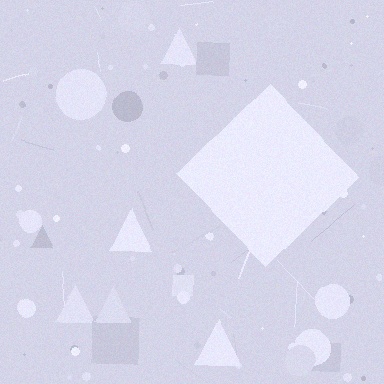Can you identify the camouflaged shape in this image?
The camouflaged shape is a diamond.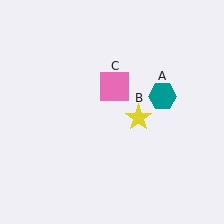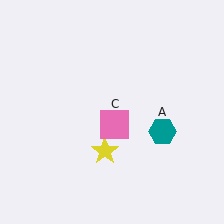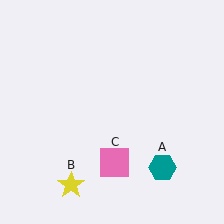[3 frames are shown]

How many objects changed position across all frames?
3 objects changed position: teal hexagon (object A), yellow star (object B), pink square (object C).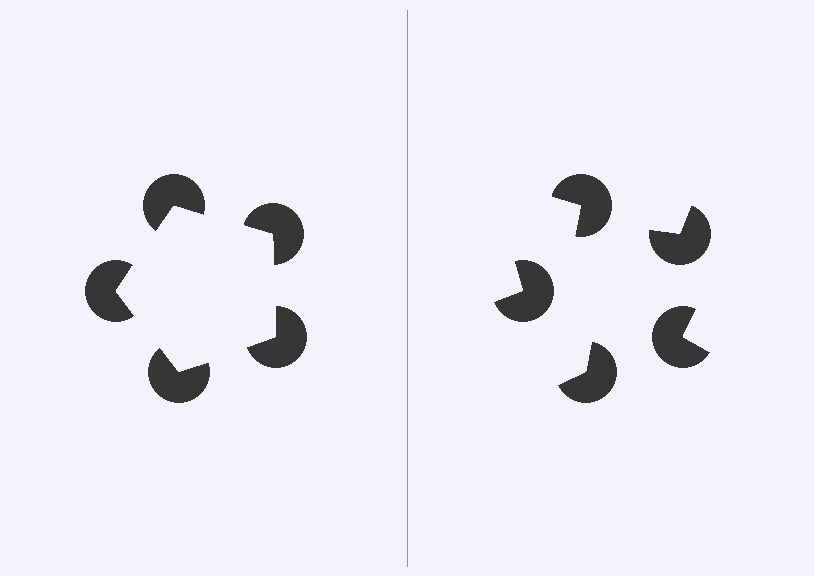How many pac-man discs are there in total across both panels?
10 — 5 on each side.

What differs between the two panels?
The pac-man discs are positioned identically on both sides; only the wedge orientations differ. On the left they align to a pentagon; on the right they are misaligned.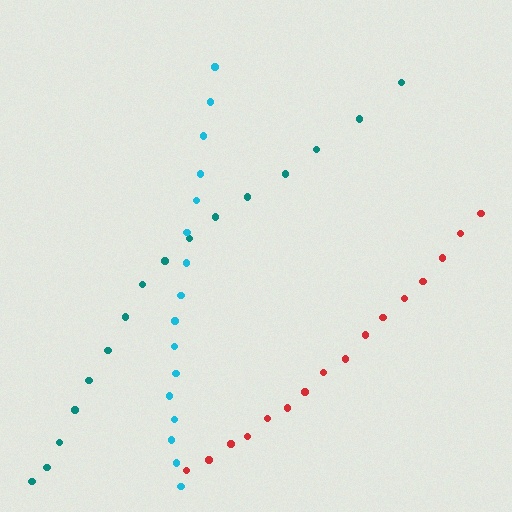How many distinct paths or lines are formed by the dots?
There are 3 distinct paths.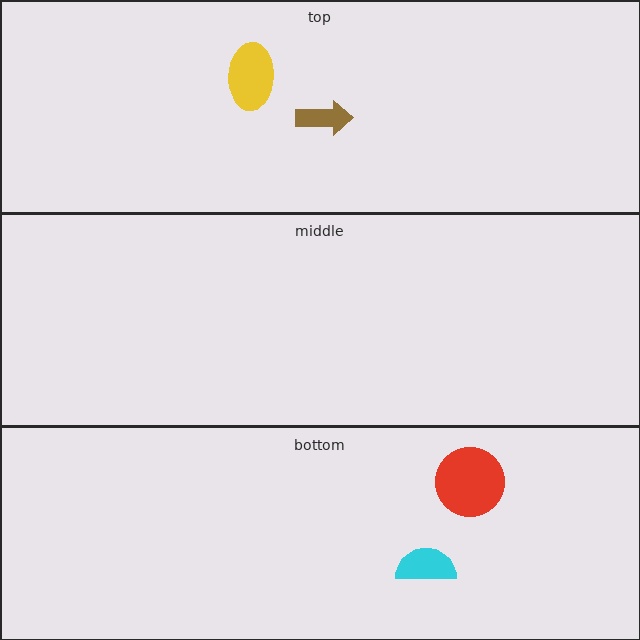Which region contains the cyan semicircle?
The bottom region.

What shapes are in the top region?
The yellow ellipse, the brown arrow.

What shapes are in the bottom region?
The red circle, the cyan semicircle.